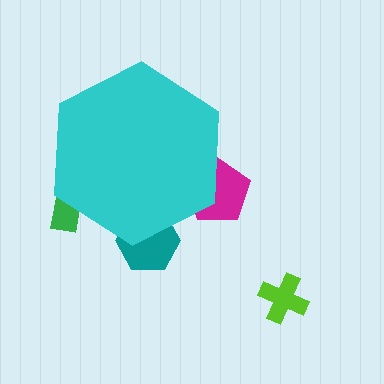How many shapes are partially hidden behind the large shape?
3 shapes are partially hidden.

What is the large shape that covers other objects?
A cyan hexagon.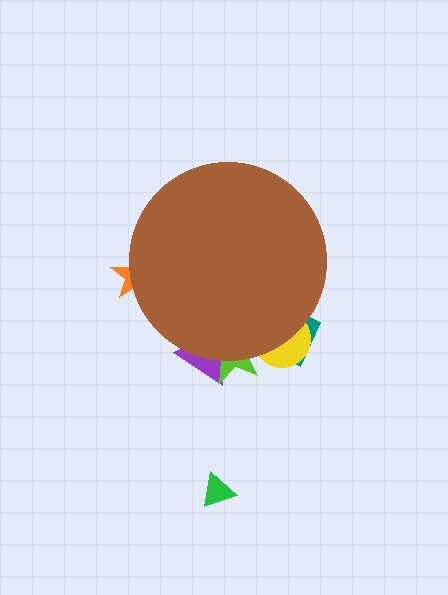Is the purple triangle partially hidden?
Yes, the purple triangle is partially hidden behind the brown circle.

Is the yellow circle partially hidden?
Yes, the yellow circle is partially hidden behind the brown circle.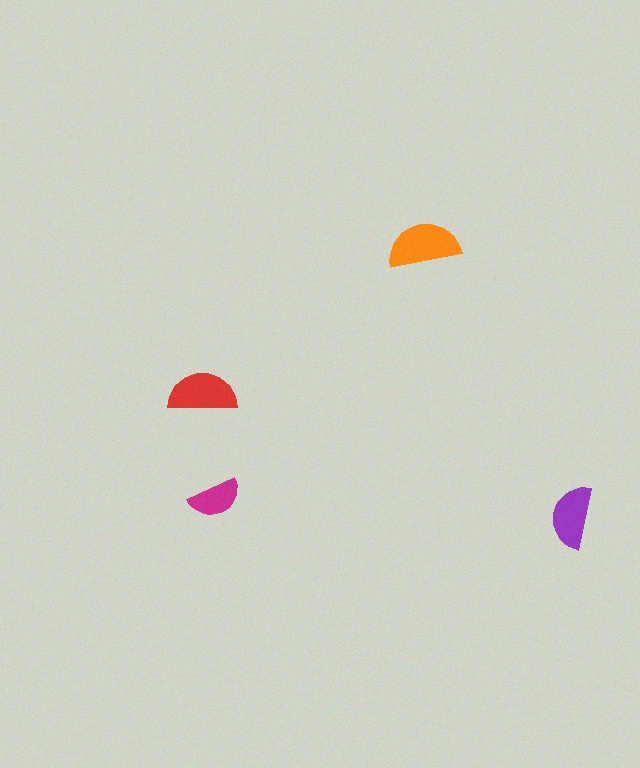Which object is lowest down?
The purple semicircle is bottommost.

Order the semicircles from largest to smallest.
the orange one, the red one, the purple one, the magenta one.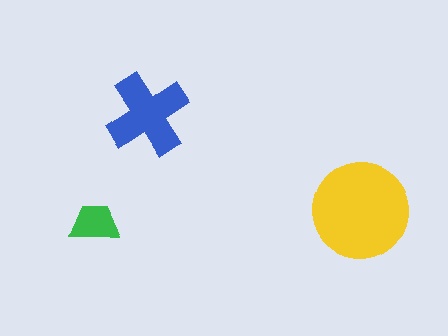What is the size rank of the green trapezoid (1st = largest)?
3rd.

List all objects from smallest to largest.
The green trapezoid, the blue cross, the yellow circle.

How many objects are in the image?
There are 3 objects in the image.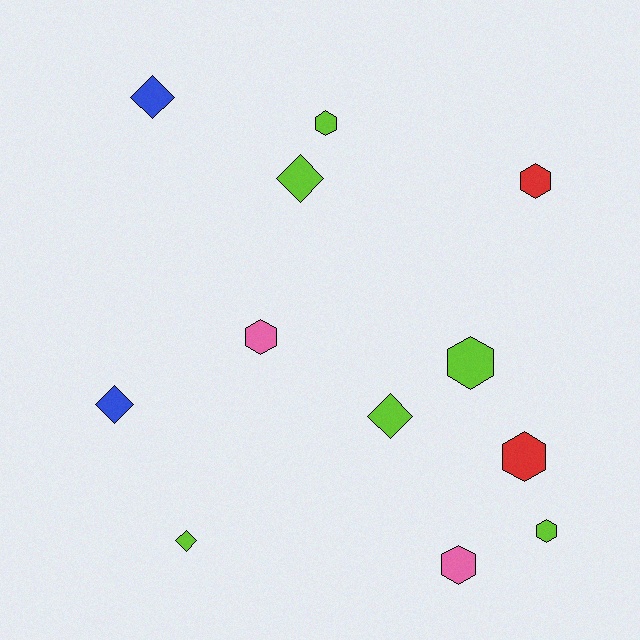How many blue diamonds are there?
There are 2 blue diamonds.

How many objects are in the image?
There are 12 objects.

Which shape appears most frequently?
Hexagon, with 7 objects.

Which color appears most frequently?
Lime, with 6 objects.